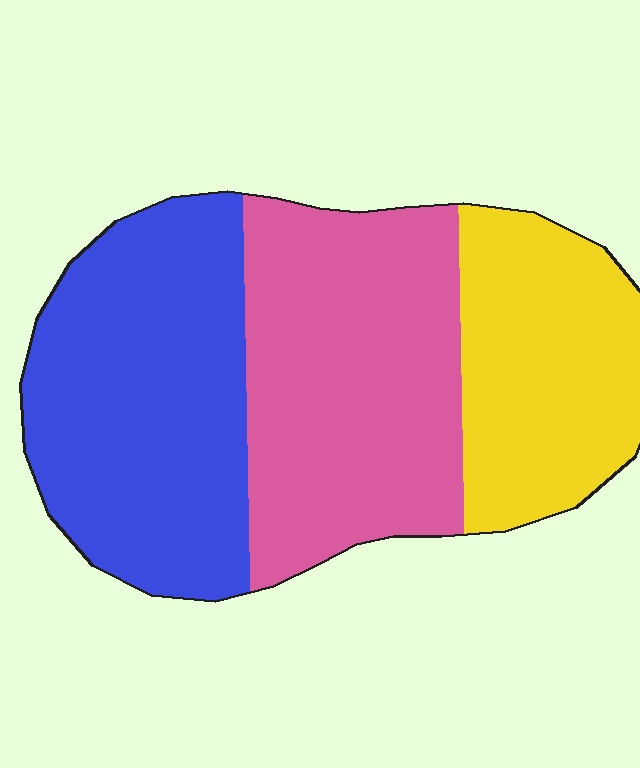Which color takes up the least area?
Yellow, at roughly 25%.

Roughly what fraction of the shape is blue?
Blue takes up between a quarter and a half of the shape.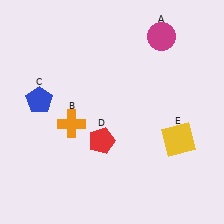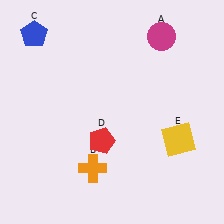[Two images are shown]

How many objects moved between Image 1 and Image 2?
2 objects moved between the two images.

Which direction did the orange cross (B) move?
The orange cross (B) moved down.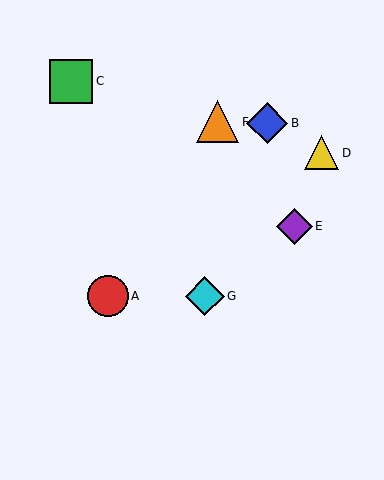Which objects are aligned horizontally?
Objects A, G are aligned horizontally.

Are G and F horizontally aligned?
No, G is at y≈296 and F is at y≈122.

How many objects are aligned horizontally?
2 objects (A, G) are aligned horizontally.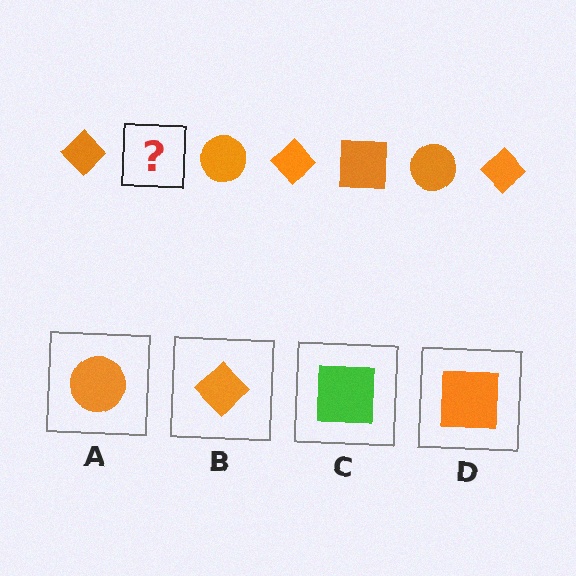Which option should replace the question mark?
Option D.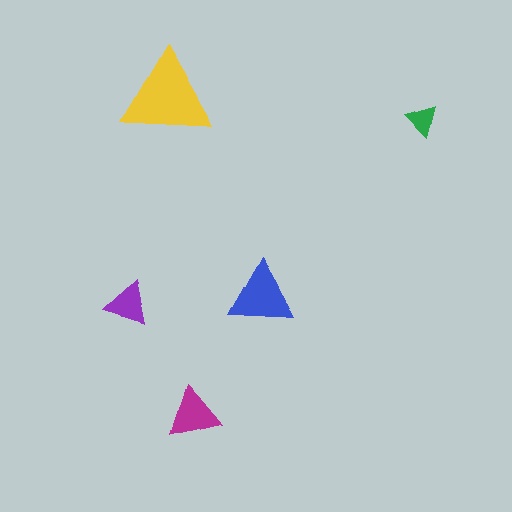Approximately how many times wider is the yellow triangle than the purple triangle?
About 2 times wider.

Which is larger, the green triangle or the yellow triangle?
The yellow one.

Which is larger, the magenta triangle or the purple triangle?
The magenta one.